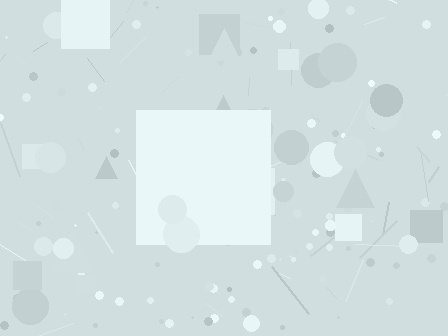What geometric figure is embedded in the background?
A square is embedded in the background.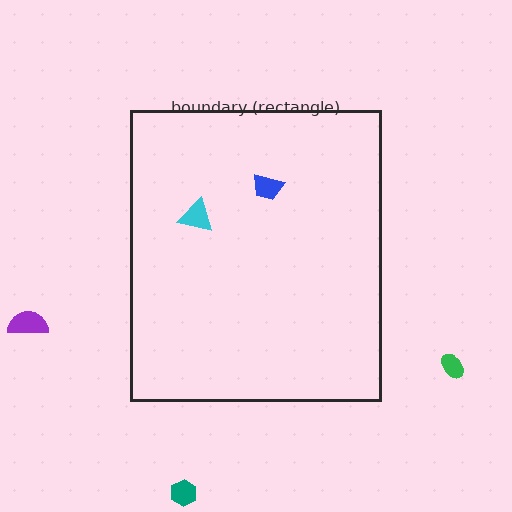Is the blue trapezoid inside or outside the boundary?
Inside.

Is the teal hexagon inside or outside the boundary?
Outside.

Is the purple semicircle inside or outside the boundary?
Outside.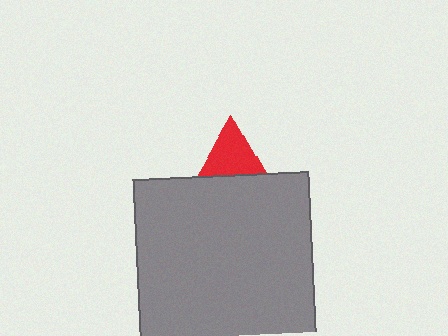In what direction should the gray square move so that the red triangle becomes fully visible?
The gray square should move down. That is the shortest direction to clear the overlap and leave the red triangle fully visible.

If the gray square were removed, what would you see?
You would see the complete red triangle.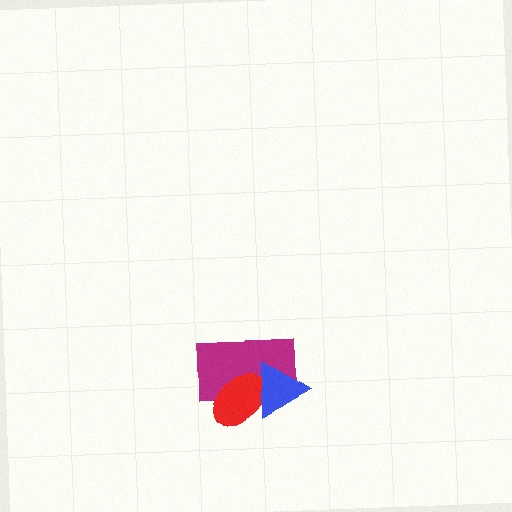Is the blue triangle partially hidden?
No, no other shape covers it.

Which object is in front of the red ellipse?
The blue triangle is in front of the red ellipse.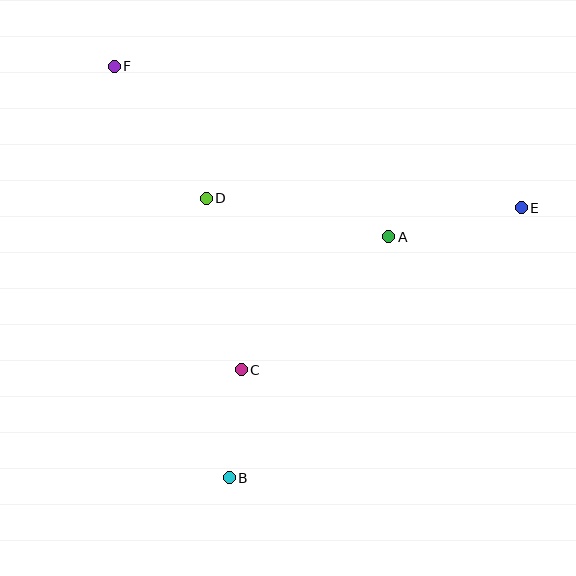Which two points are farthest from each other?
Points E and F are farthest from each other.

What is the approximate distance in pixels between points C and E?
The distance between C and E is approximately 324 pixels.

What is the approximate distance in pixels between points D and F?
The distance between D and F is approximately 161 pixels.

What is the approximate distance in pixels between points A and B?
The distance between A and B is approximately 289 pixels.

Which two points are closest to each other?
Points B and C are closest to each other.